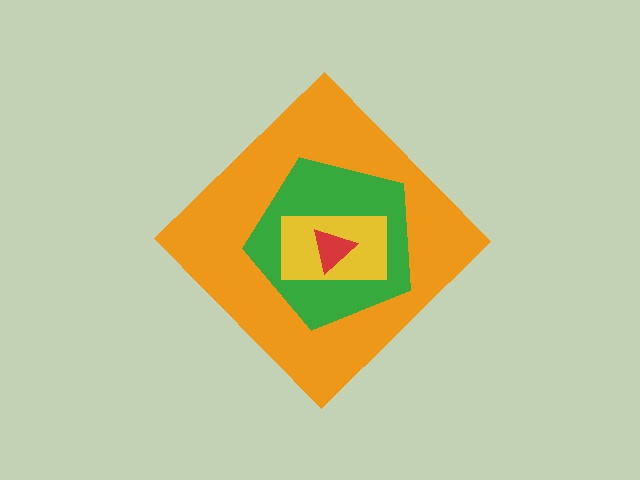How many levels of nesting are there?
4.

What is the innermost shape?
The red triangle.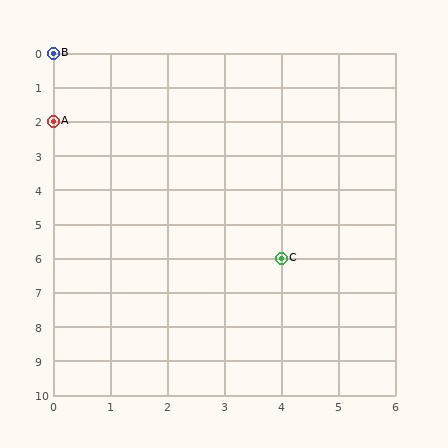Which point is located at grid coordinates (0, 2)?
Point A is at (0, 2).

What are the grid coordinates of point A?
Point A is at grid coordinates (0, 2).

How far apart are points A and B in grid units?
Points A and B are 2 rows apart.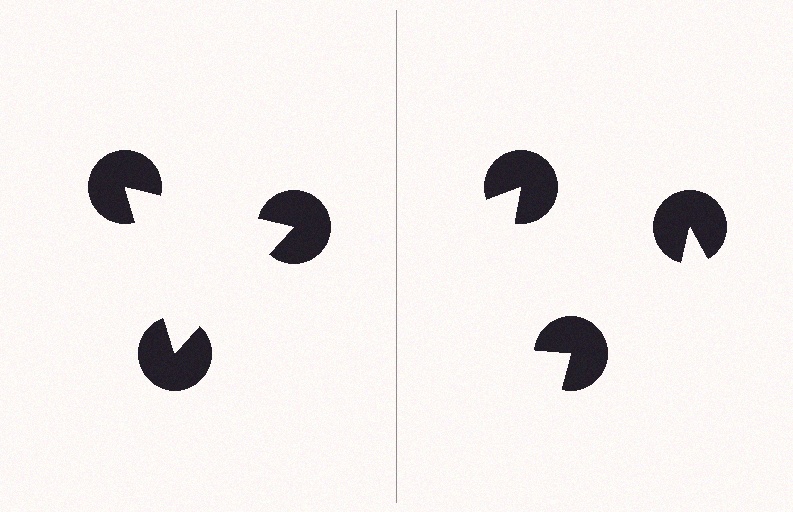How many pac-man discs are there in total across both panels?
6 — 3 on each side.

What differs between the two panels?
The pac-man discs are positioned identically on both sides; only the wedge orientations differ. On the left they align to a triangle; on the right they are misaligned.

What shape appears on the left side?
An illusory triangle.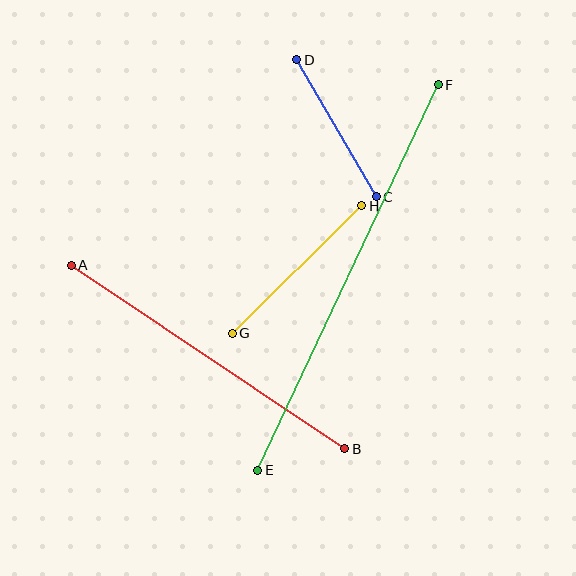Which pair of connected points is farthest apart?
Points E and F are farthest apart.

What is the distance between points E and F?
The distance is approximately 426 pixels.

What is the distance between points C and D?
The distance is approximately 159 pixels.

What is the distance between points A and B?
The distance is approximately 329 pixels.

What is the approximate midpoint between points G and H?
The midpoint is at approximately (297, 270) pixels.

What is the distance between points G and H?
The distance is approximately 182 pixels.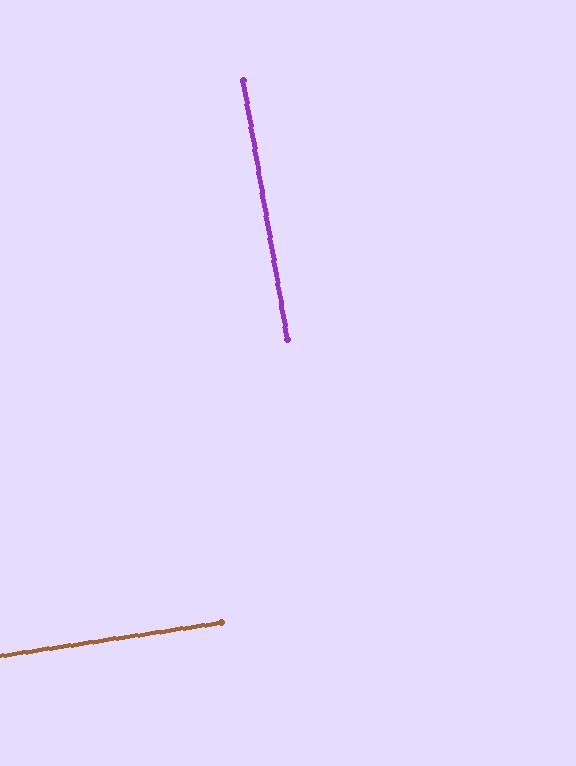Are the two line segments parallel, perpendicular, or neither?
Perpendicular — they meet at approximately 89°.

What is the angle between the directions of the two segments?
Approximately 89 degrees.